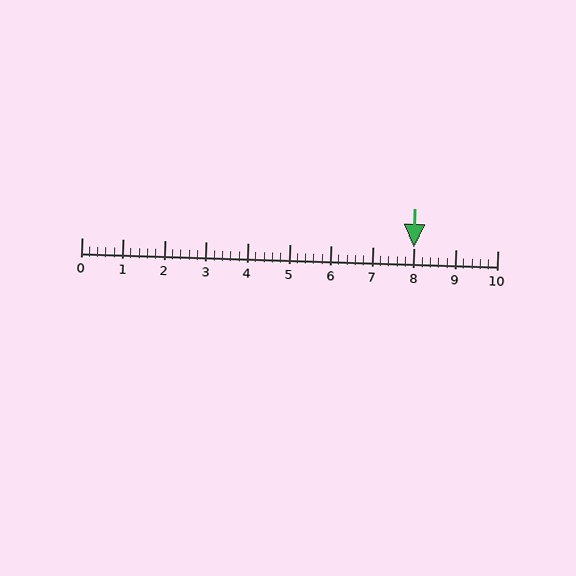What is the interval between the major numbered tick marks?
The major tick marks are spaced 1 units apart.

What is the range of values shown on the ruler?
The ruler shows values from 0 to 10.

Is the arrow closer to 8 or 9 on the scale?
The arrow is closer to 8.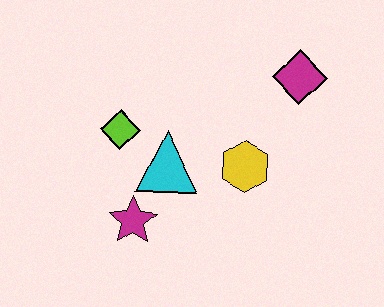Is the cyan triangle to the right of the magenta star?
Yes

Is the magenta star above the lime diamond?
No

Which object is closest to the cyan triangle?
The lime diamond is closest to the cyan triangle.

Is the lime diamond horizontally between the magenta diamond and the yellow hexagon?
No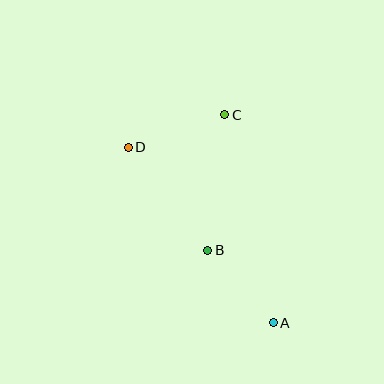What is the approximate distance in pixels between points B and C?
The distance between B and C is approximately 137 pixels.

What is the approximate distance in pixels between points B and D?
The distance between B and D is approximately 130 pixels.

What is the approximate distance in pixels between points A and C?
The distance between A and C is approximately 214 pixels.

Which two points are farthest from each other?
Points A and D are farthest from each other.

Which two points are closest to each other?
Points A and B are closest to each other.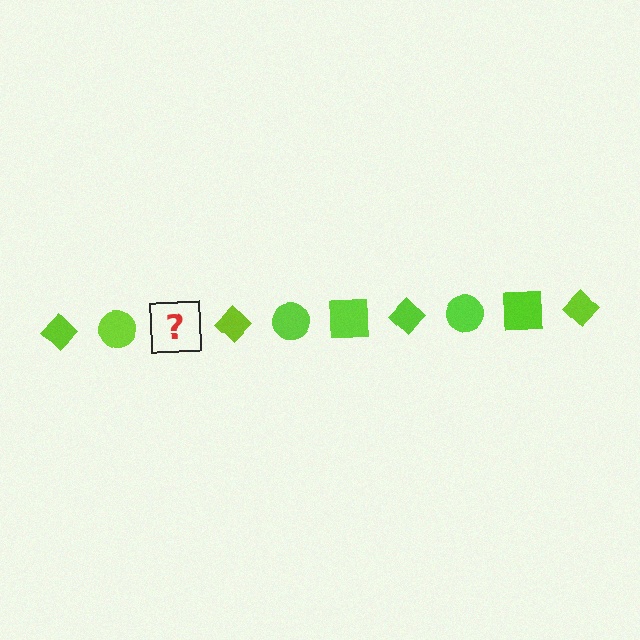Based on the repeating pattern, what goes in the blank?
The blank should be a lime square.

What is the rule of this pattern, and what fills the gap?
The rule is that the pattern cycles through diamond, circle, square shapes in lime. The gap should be filled with a lime square.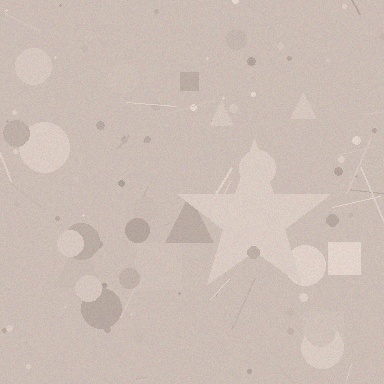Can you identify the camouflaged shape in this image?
The camouflaged shape is a star.